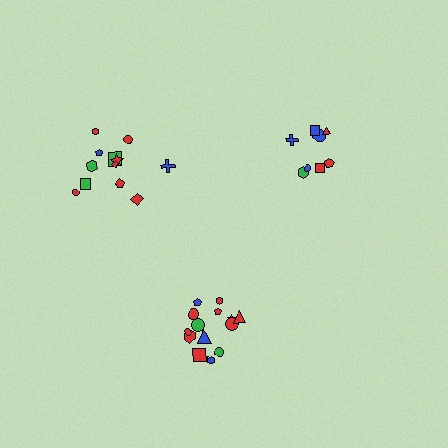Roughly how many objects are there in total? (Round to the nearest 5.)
Roughly 35 objects in total.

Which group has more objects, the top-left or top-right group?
The top-left group.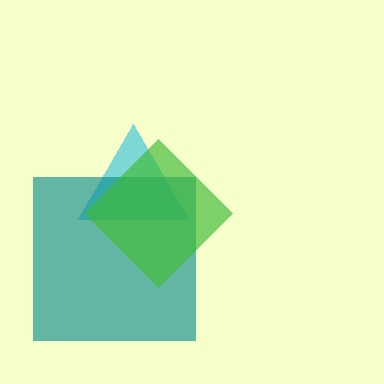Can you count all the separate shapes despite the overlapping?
Yes, there are 3 separate shapes.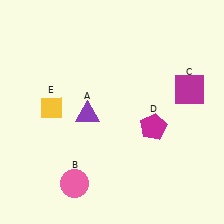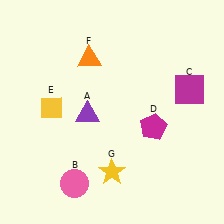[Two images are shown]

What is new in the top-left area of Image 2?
An orange triangle (F) was added in the top-left area of Image 2.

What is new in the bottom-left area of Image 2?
A yellow star (G) was added in the bottom-left area of Image 2.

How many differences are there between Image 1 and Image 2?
There are 2 differences between the two images.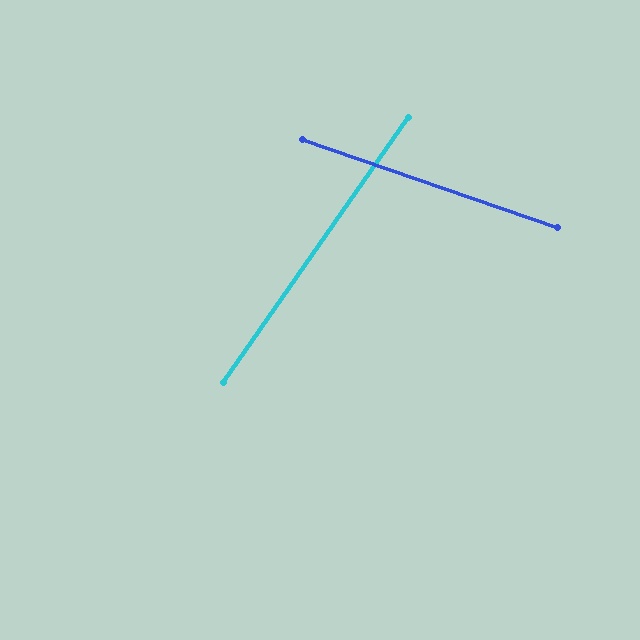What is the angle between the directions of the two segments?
Approximately 74 degrees.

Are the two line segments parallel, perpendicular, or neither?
Neither parallel nor perpendicular — they differ by about 74°.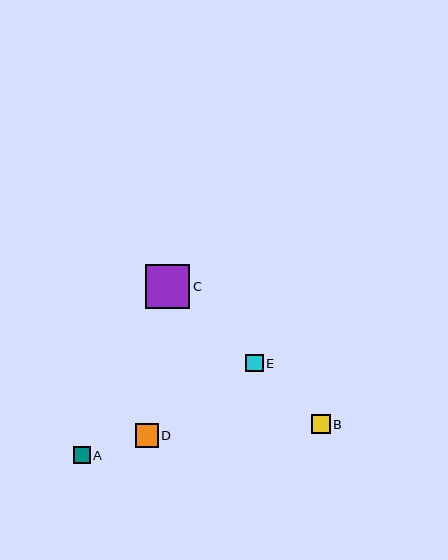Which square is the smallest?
Square E is the smallest with a size of approximately 17 pixels.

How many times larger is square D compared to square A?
Square D is approximately 1.3 times the size of square A.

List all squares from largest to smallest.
From largest to smallest: C, D, B, A, E.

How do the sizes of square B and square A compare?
Square B and square A are approximately the same size.